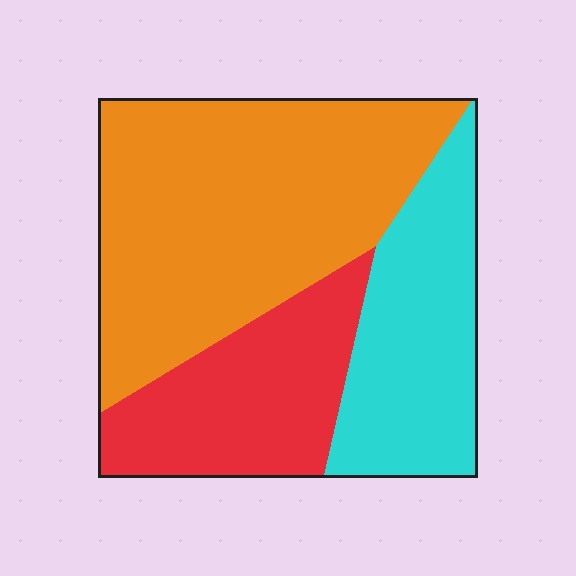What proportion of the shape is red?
Red covers 24% of the shape.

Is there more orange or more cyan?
Orange.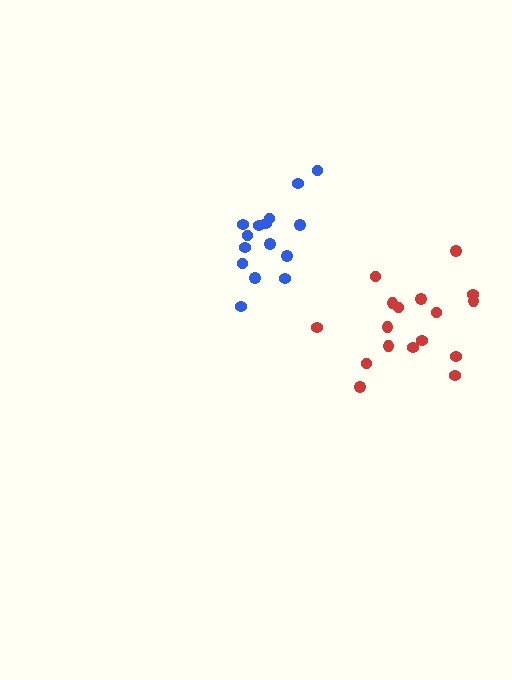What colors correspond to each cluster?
The clusters are colored: blue, red.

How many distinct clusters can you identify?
There are 2 distinct clusters.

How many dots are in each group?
Group 1: 15 dots, Group 2: 17 dots (32 total).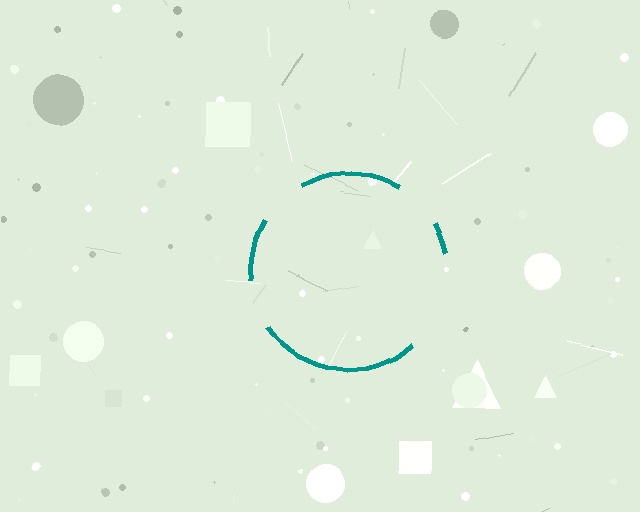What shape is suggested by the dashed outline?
The dashed outline suggests a circle.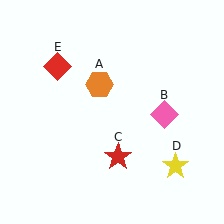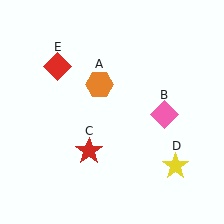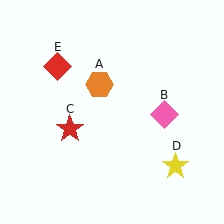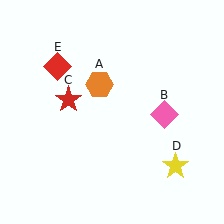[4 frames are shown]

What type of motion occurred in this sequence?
The red star (object C) rotated clockwise around the center of the scene.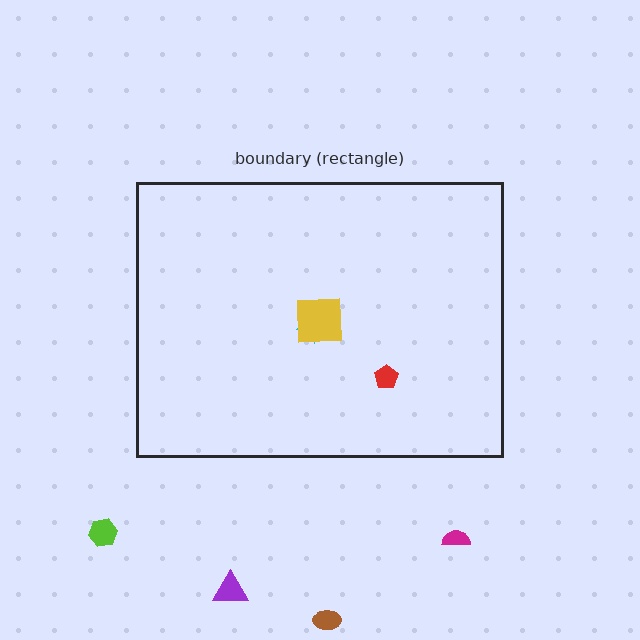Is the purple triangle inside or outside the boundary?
Outside.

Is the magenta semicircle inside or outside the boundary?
Outside.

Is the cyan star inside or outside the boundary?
Inside.